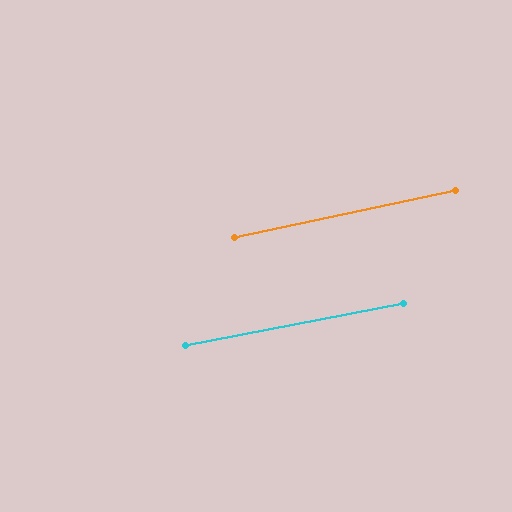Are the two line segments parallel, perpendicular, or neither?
Parallel — their directions differ by only 0.9°.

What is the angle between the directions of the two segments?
Approximately 1 degree.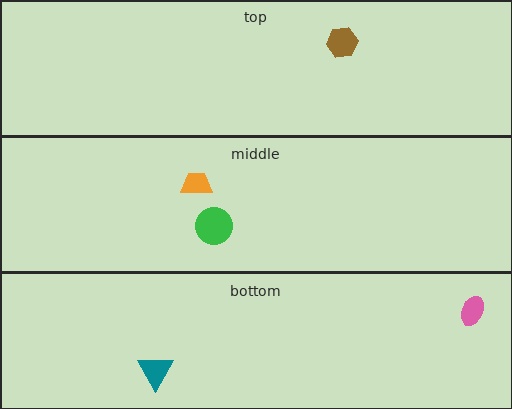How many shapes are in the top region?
1.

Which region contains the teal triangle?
The bottom region.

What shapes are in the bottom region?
The teal triangle, the pink ellipse.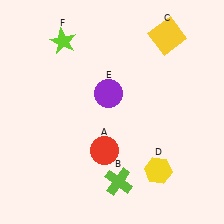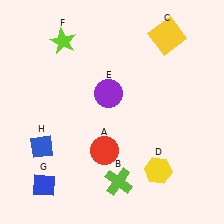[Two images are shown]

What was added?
A blue diamond (G), a blue diamond (H) were added in Image 2.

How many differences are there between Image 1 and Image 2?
There are 2 differences between the two images.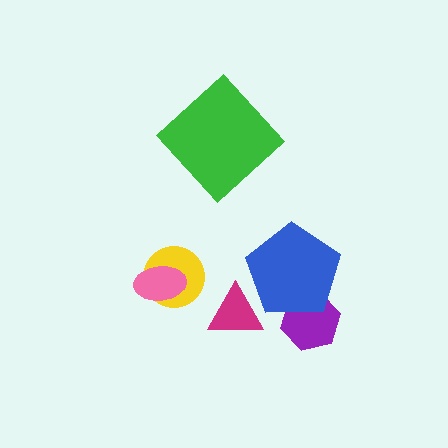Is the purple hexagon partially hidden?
Yes, it is partially covered by another shape.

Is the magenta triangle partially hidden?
No, no other shape covers it.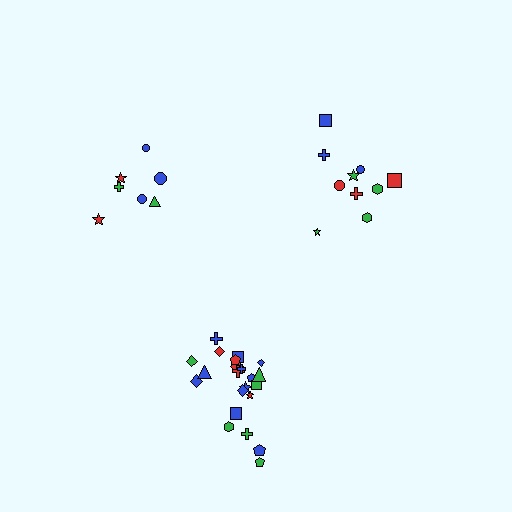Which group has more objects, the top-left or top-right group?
The top-right group.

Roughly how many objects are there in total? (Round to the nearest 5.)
Roughly 40 objects in total.